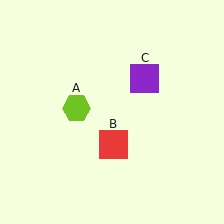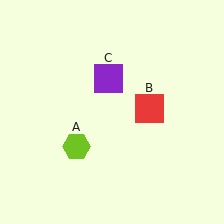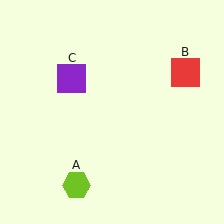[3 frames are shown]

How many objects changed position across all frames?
3 objects changed position: lime hexagon (object A), red square (object B), purple square (object C).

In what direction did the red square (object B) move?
The red square (object B) moved up and to the right.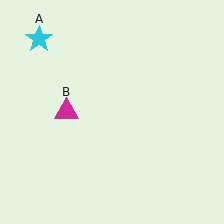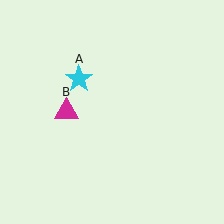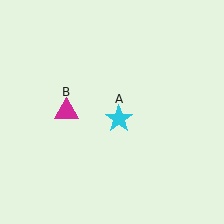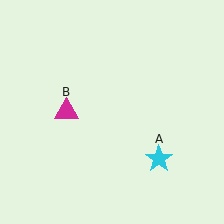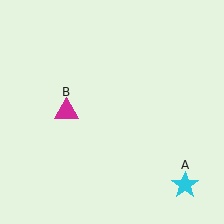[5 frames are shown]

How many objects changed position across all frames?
1 object changed position: cyan star (object A).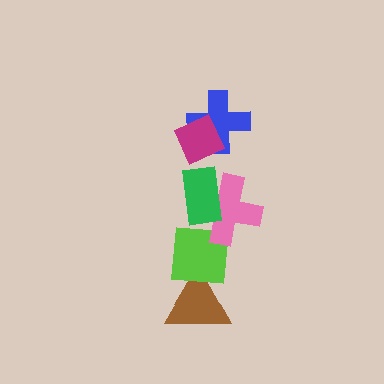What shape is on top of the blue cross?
The magenta diamond is on top of the blue cross.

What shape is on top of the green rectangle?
The blue cross is on top of the green rectangle.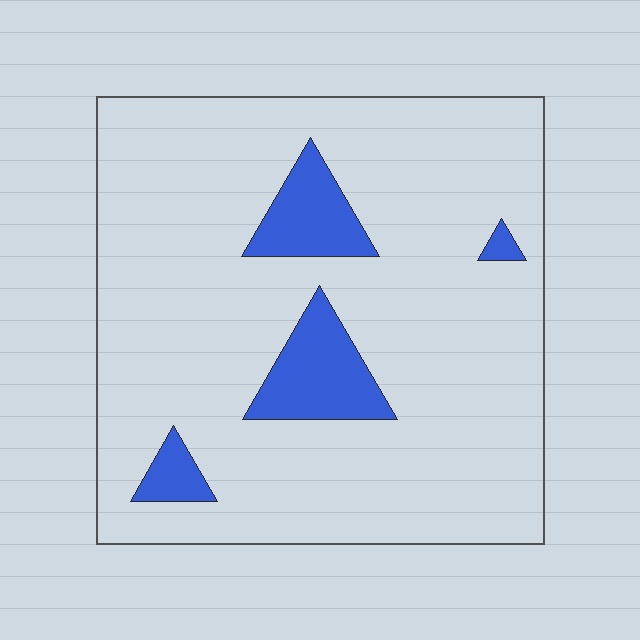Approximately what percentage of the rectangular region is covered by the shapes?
Approximately 10%.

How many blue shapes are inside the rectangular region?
4.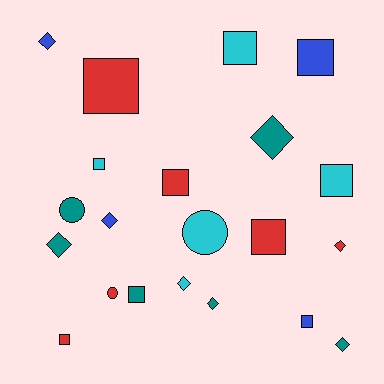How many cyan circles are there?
There is 1 cyan circle.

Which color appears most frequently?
Teal, with 6 objects.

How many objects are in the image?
There are 21 objects.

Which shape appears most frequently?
Square, with 10 objects.